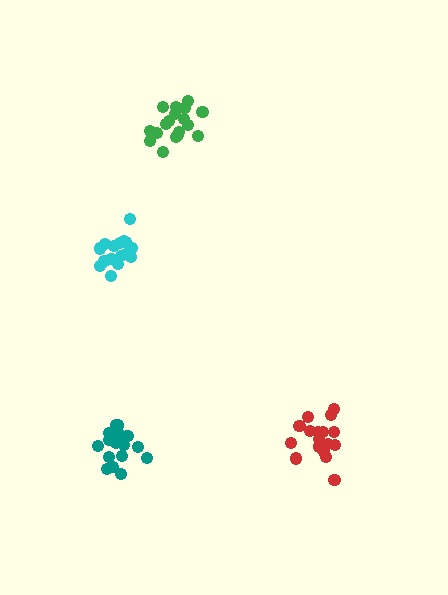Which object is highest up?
The green cluster is topmost.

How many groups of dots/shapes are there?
There are 4 groups.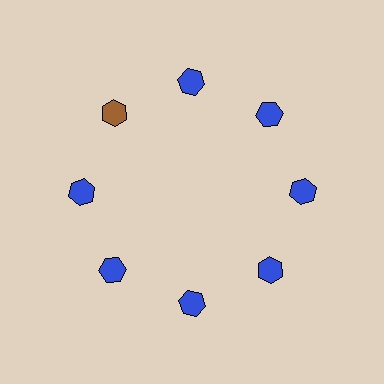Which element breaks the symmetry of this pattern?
The brown hexagon at roughly the 10 o'clock position breaks the symmetry. All other shapes are blue hexagons.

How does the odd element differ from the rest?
It has a different color: brown instead of blue.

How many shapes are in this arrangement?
There are 8 shapes arranged in a ring pattern.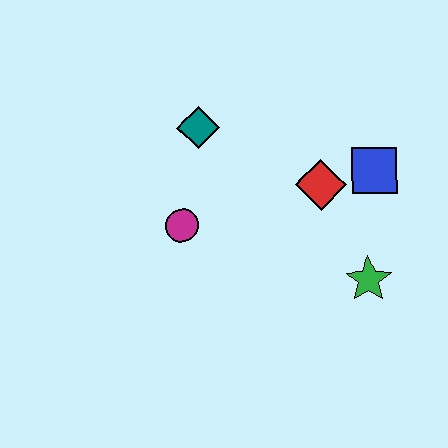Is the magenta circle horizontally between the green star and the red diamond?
No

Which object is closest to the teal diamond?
The magenta circle is closest to the teal diamond.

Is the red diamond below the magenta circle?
No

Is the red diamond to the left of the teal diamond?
No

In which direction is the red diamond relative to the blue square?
The red diamond is to the left of the blue square.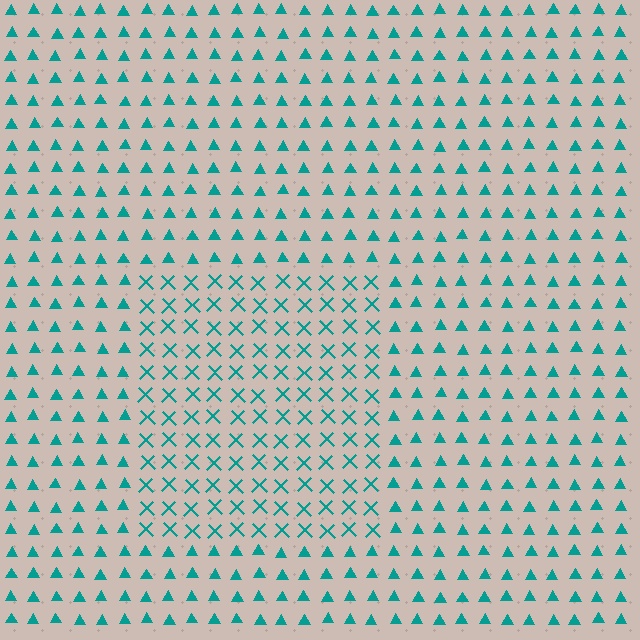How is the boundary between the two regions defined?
The boundary is defined by a change in element shape: X marks inside vs. triangles outside. All elements share the same color and spacing.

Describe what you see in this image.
The image is filled with small teal elements arranged in a uniform grid. A rectangle-shaped region contains X marks, while the surrounding area contains triangles. The boundary is defined purely by the change in element shape.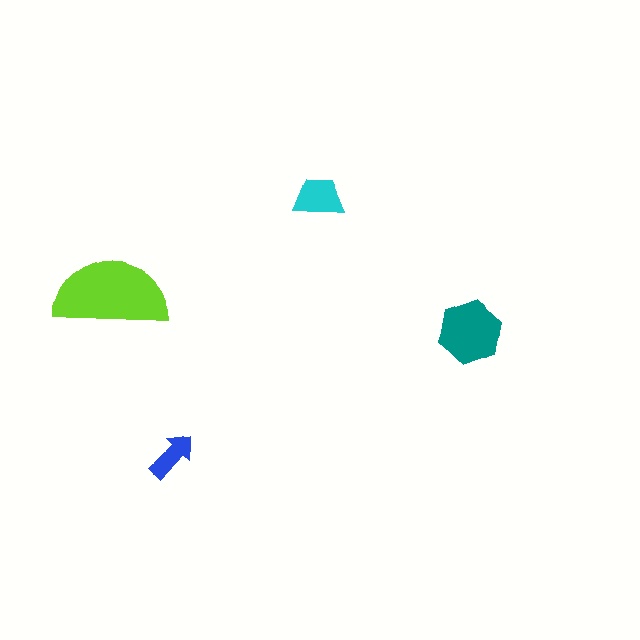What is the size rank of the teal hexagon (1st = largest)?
2nd.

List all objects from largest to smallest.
The lime semicircle, the teal hexagon, the cyan trapezoid, the blue arrow.